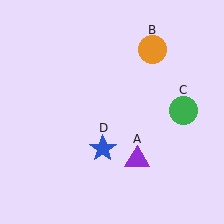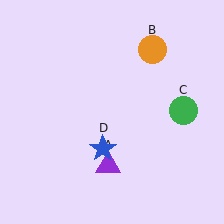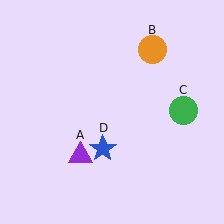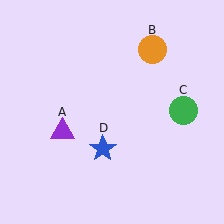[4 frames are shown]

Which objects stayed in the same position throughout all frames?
Orange circle (object B) and green circle (object C) and blue star (object D) remained stationary.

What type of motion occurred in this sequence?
The purple triangle (object A) rotated clockwise around the center of the scene.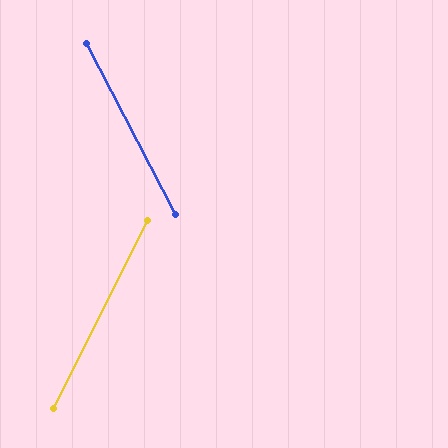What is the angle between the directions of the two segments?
Approximately 54 degrees.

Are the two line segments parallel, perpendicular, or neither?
Neither parallel nor perpendicular — they differ by about 54°.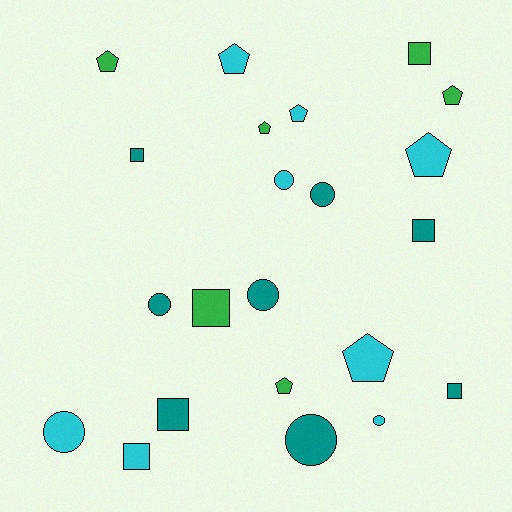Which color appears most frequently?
Teal, with 8 objects.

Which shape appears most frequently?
Pentagon, with 8 objects.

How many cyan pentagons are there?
There are 4 cyan pentagons.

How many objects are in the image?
There are 22 objects.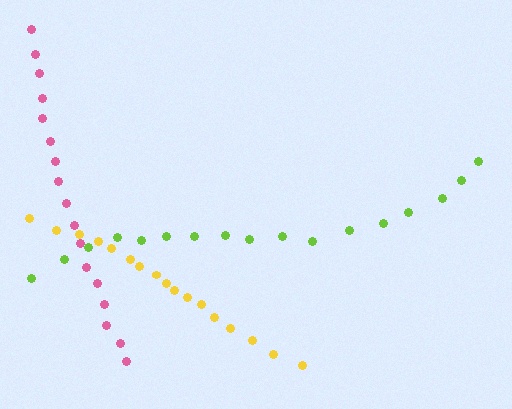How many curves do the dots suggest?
There are 3 distinct paths.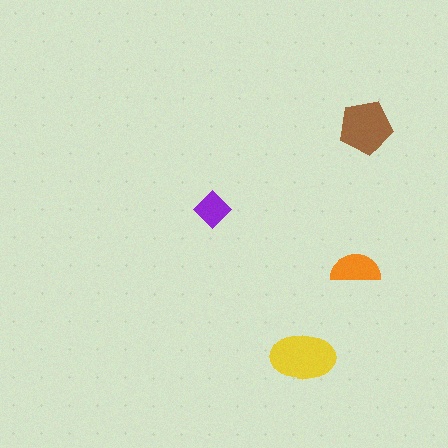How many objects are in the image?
There are 4 objects in the image.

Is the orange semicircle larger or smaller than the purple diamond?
Larger.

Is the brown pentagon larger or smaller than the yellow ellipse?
Smaller.